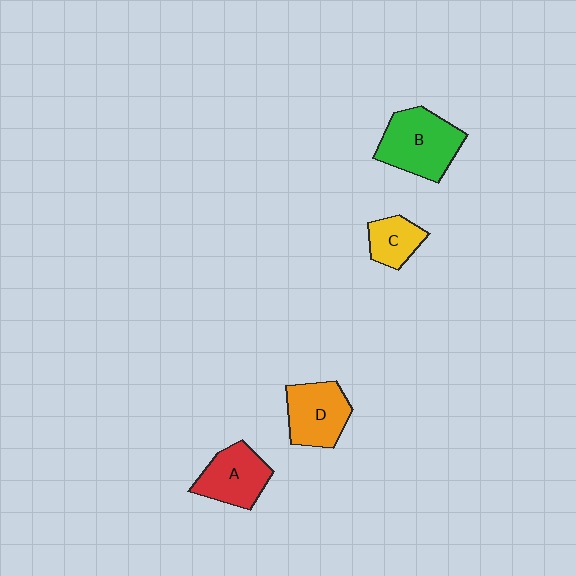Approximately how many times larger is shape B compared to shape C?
Approximately 2.0 times.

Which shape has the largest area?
Shape B (green).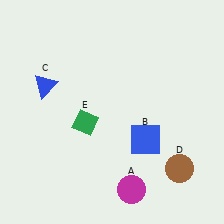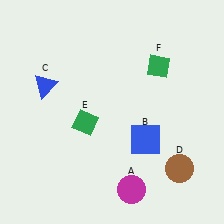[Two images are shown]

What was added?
A green diamond (F) was added in Image 2.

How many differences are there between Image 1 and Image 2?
There is 1 difference between the two images.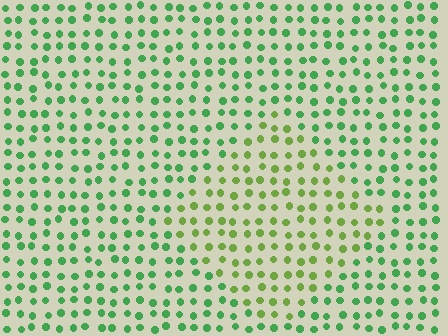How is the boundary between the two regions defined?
The boundary is defined purely by a slight shift in hue (about 36 degrees). Spacing, size, and orientation are identical on both sides.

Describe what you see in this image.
The image is filled with small green elements in a uniform arrangement. A diamond-shaped region is visible where the elements are tinted to a slightly different hue, forming a subtle color boundary.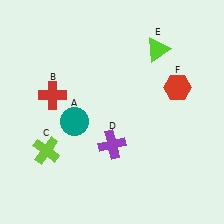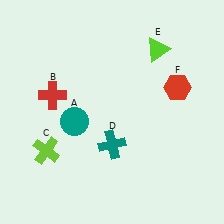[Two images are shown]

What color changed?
The cross (D) changed from purple in Image 1 to teal in Image 2.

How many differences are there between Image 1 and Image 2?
There is 1 difference between the two images.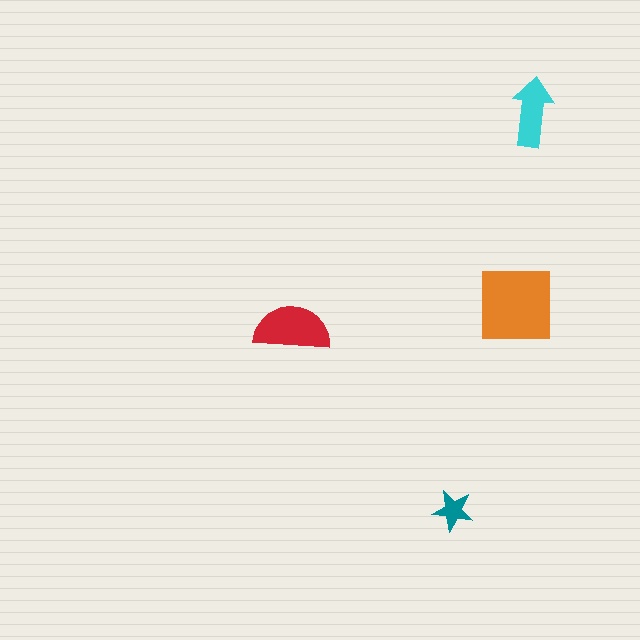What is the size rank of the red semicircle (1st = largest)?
2nd.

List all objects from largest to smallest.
The orange square, the red semicircle, the cyan arrow, the teal star.